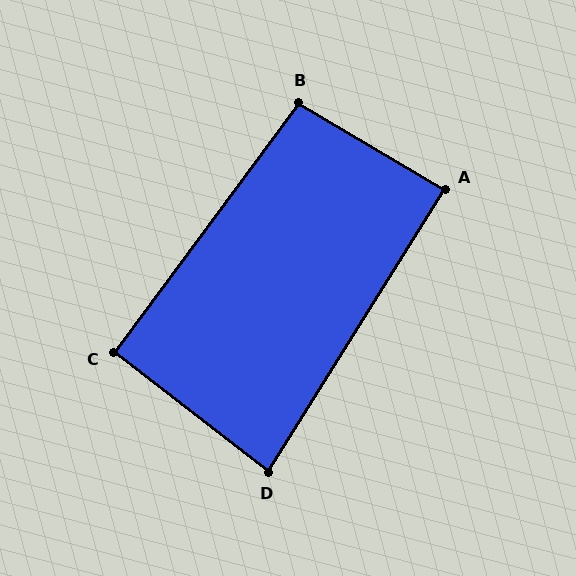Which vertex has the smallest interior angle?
D, at approximately 84 degrees.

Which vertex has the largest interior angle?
B, at approximately 96 degrees.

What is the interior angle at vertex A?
Approximately 89 degrees (approximately right).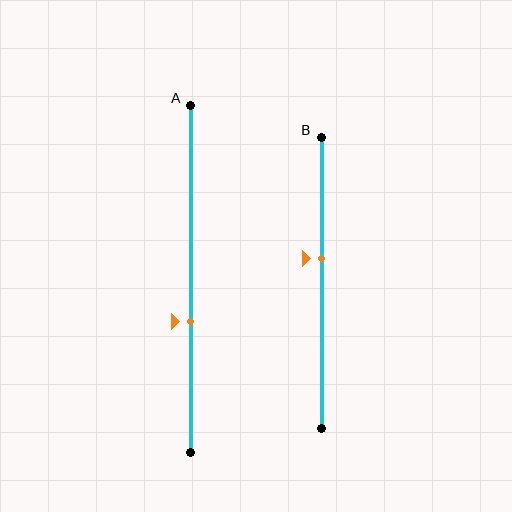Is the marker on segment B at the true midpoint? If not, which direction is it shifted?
No, the marker on segment B is shifted upward by about 8% of the segment length.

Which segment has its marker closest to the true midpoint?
Segment B has its marker closest to the true midpoint.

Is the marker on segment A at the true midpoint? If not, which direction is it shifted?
No, the marker on segment A is shifted downward by about 12% of the segment length.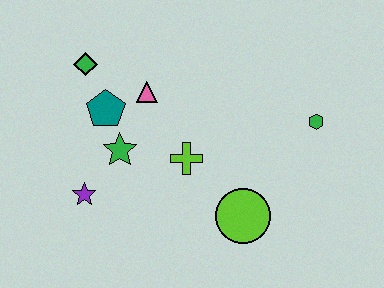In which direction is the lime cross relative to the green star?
The lime cross is to the right of the green star.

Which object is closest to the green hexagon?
The lime circle is closest to the green hexagon.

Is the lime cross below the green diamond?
Yes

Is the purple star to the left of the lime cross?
Yes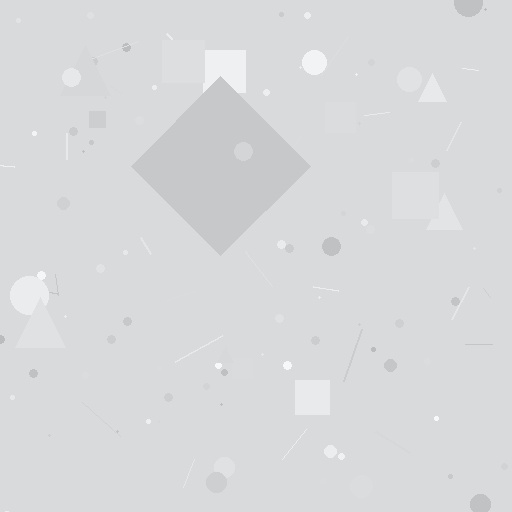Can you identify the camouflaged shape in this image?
The camouflaged shape is a diamond.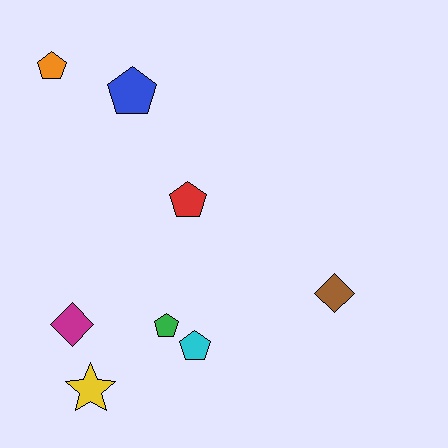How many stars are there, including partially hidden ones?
There is 1 star.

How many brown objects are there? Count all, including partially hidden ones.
There is 1 brown object.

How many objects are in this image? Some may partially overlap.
There are 8 objects.